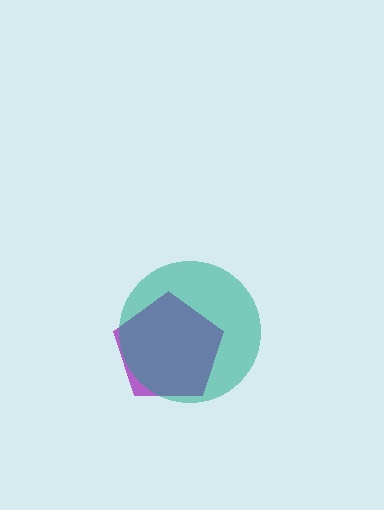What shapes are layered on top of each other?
The layered shapes are: a purple pentagon, a teal circle.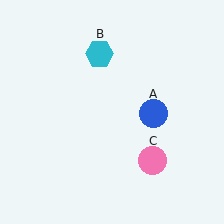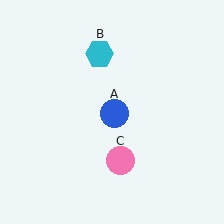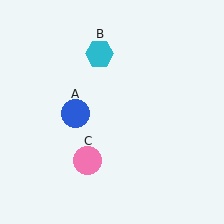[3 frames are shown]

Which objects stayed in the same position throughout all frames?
Cyan hexagon (object B) remained stationary.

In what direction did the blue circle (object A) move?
The blue circle (object A) moved left.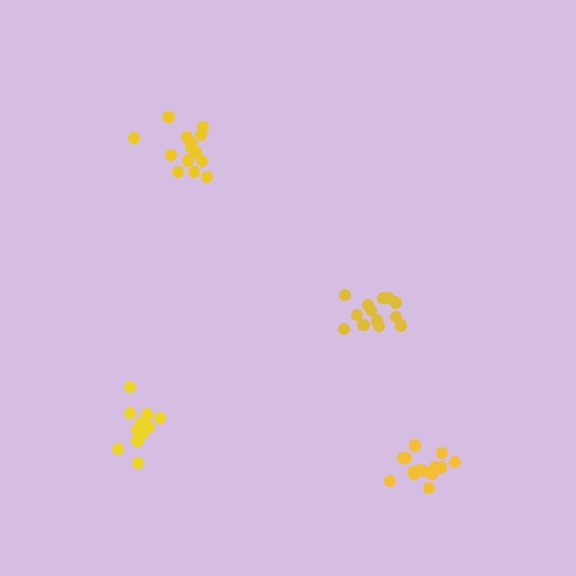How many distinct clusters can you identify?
There are 4 distinct clusters.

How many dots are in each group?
Group 1: 14 dots, Group 2: 14 dots, Group 3: 13 dots, Group 4: 11 dots (52 total).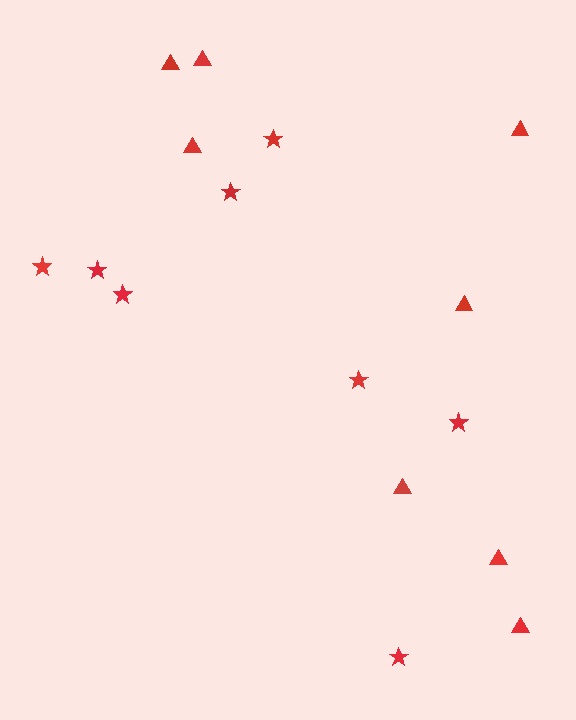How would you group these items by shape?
There are 2 groups: one group of triangles (8) and one group of stars (8).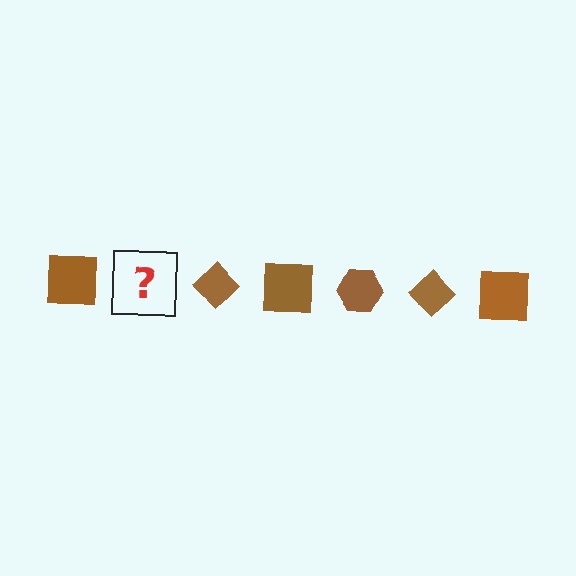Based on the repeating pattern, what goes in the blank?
The blank should be a brown hexagon.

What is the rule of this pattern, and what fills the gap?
The rule is that the pattern cycles through square, hexagon, diamond shapes in brown. The gap should be filled with a brown hexagon.